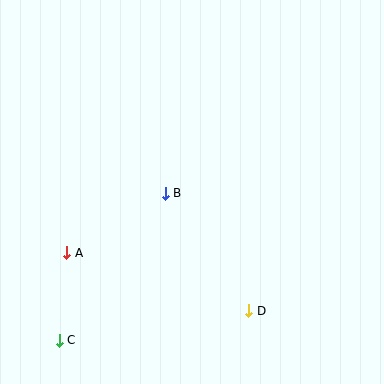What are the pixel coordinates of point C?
Point C is at (59, 340).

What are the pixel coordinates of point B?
Point B is at (165, 193).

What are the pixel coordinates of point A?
Point A is at (67, 253).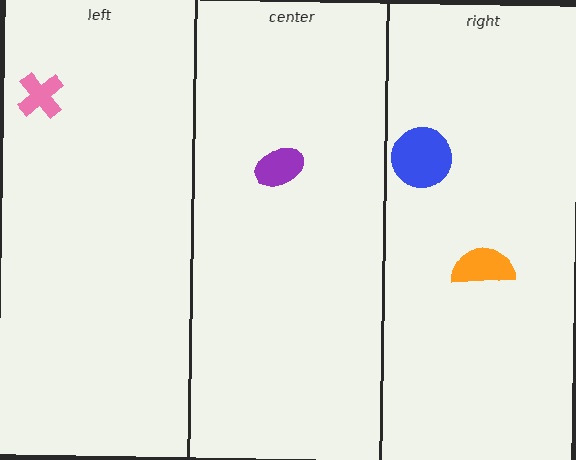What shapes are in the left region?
The pink cross.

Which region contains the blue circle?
The right region.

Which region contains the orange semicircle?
The right region.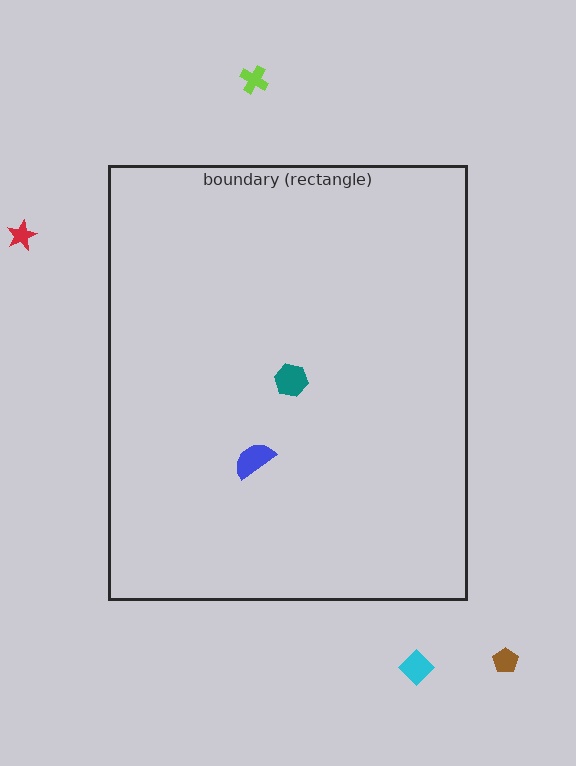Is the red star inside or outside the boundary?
Outside.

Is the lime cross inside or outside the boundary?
Outside.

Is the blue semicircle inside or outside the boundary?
Inside.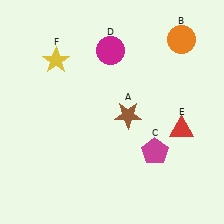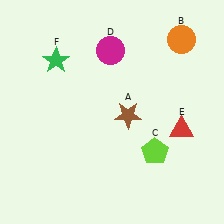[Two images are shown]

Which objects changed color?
C changed from magenta to lime. F changed from yellow to green.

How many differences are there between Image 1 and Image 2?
There are 2 differences between the two images.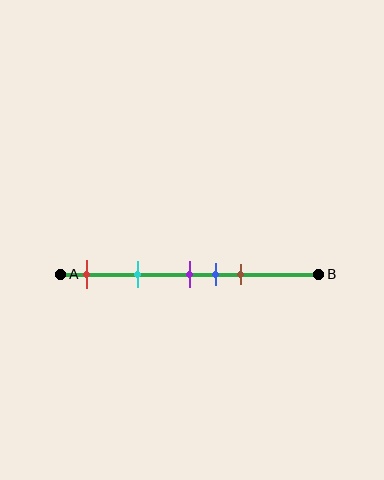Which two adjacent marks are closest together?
The purple and blue marks are the closest adjacent pair.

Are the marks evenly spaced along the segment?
No, the marks are not evenly spaced.